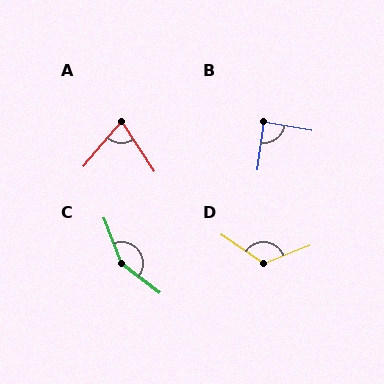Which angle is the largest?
C, at approximately 148 degrees.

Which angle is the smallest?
A, at approximately 73 degrees.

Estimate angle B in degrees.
Approximately 87 degrees.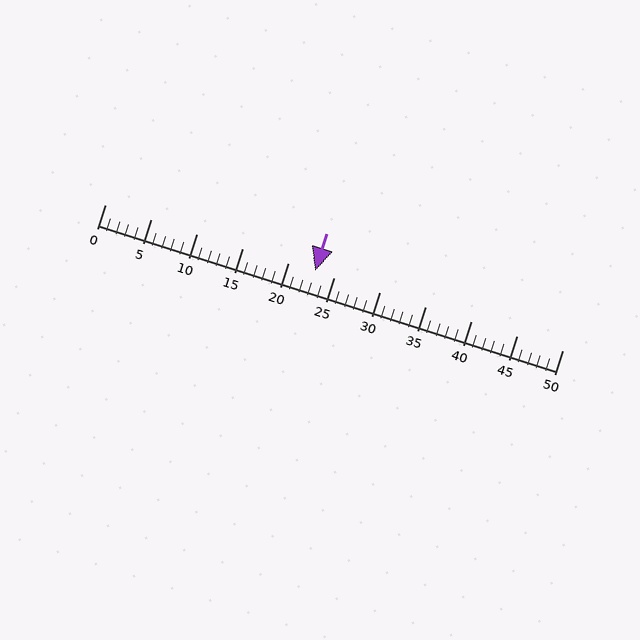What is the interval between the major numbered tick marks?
The major tick marks are spaced 5 units apart.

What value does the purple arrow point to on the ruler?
The purple arrow points to approximately 23.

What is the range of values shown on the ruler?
The ruler shows values from 0 to 50.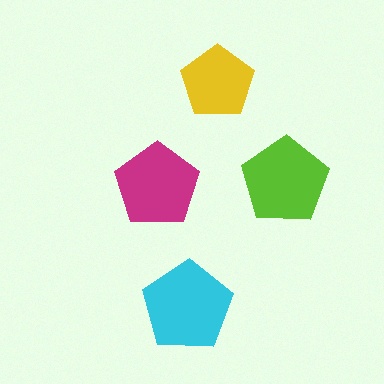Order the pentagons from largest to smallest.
the cyan one, the lime one, the magenta one, the yellow one.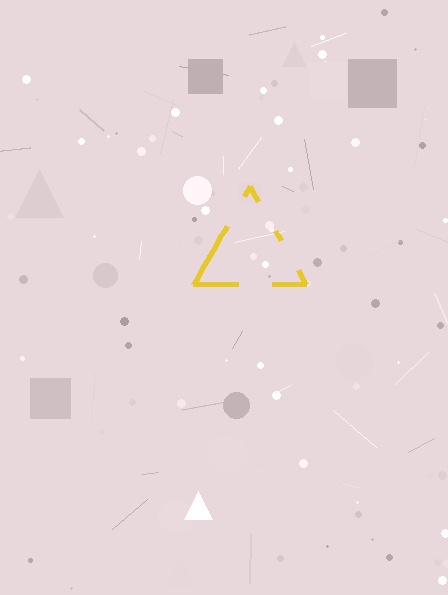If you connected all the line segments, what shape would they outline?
They would outline a triangle.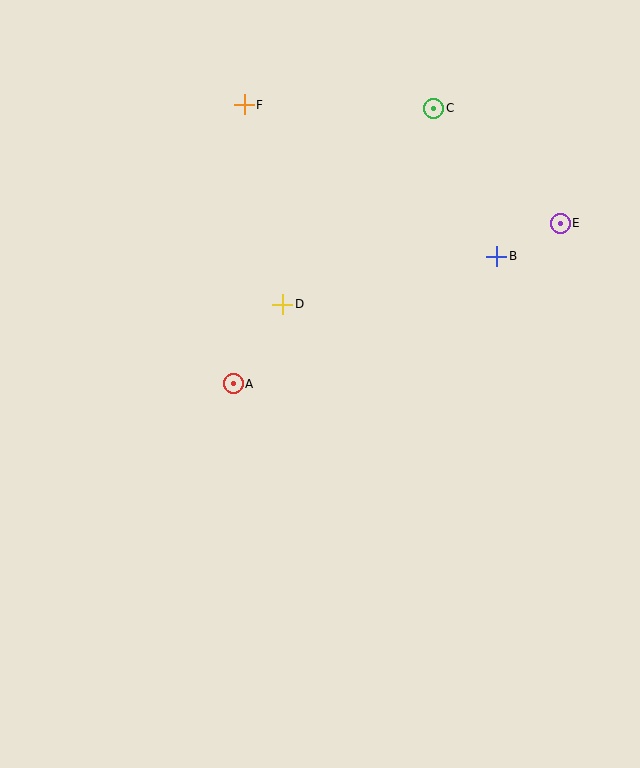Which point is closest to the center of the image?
Point A at (233, 384) is closest to the center.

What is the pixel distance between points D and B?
The distance between D and B is 219 pixels.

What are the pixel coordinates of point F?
Point F is at (244, 105).